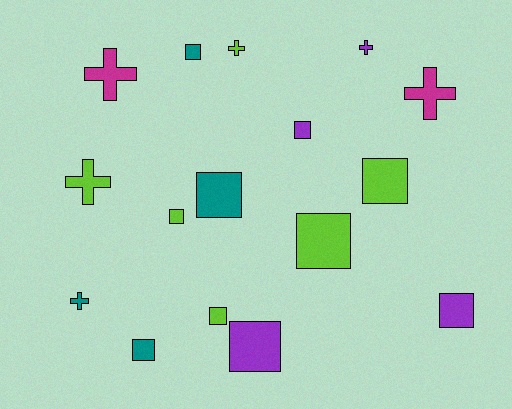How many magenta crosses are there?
There are 2 magenta crosses.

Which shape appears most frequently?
Square, with 10 objects.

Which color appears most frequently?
Lime, with 6 objects.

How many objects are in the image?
There are 16 objects.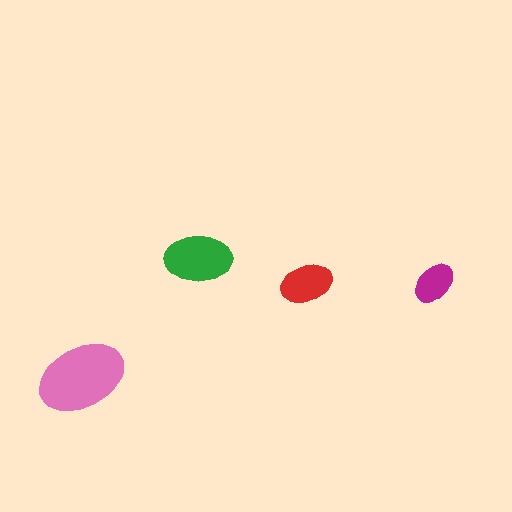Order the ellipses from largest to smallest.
the pink one, the green one, the red one, the magenta one.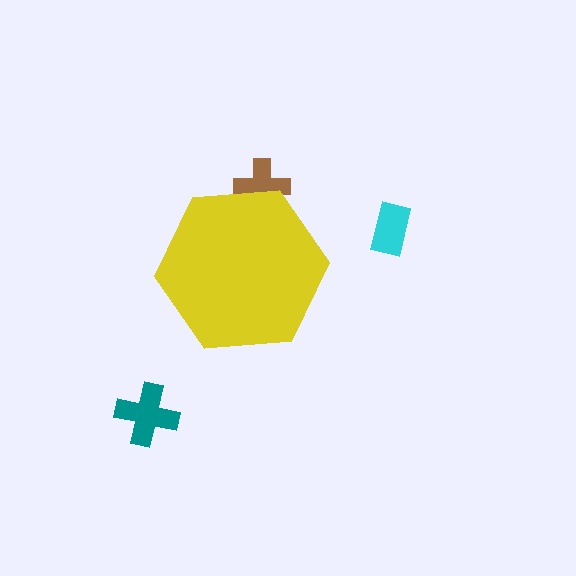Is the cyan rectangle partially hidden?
No, the cyan rectangle is fully visible.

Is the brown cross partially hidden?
Yes, the brown cross is partially hidden behind the yellow hexagon.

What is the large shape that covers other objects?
A yellow hexagon.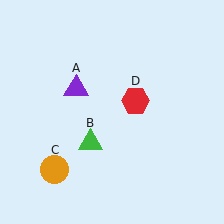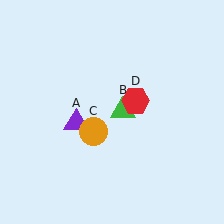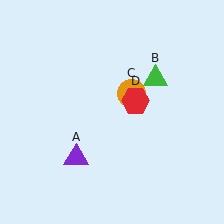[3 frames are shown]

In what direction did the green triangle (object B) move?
The green triangle (object B) moved up and to the right.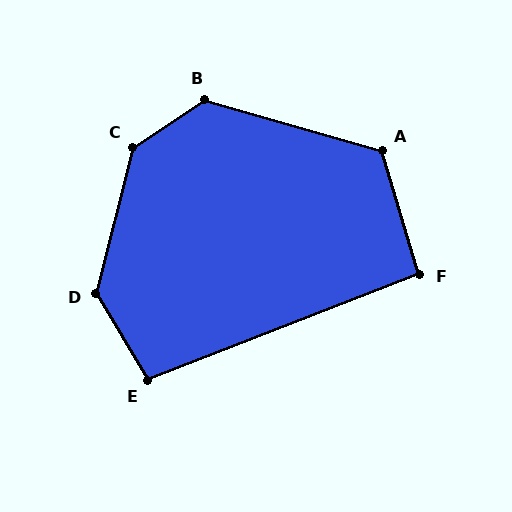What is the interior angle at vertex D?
Approximately 135 degrees (obtuse).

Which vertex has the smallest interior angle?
F, at approximately 95 degrees.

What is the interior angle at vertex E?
Approximately 100 degrees (obtuse).